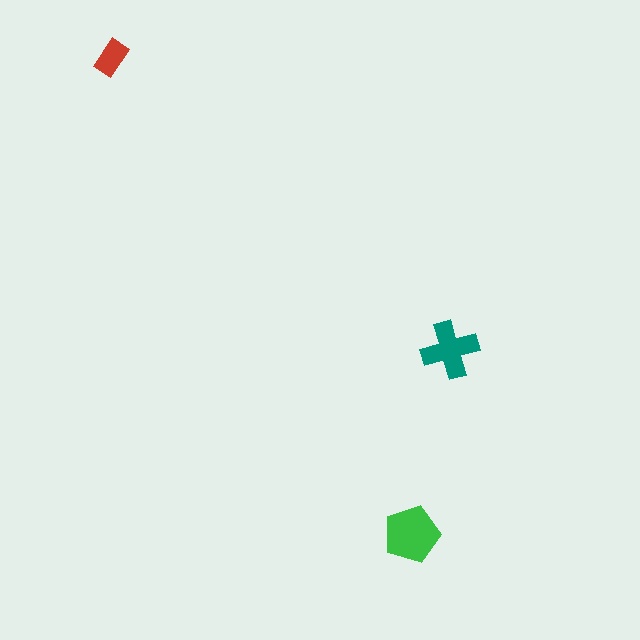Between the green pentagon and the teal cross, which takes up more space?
The green pentagon.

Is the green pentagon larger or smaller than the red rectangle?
Larger.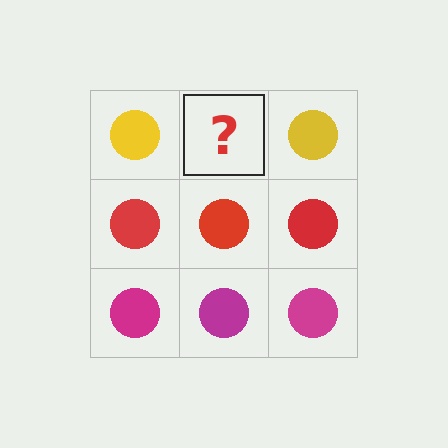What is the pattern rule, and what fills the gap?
The rule is that each row has a consistent color. The gap should be filled with a yellow circle.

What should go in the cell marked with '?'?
The missing cell should contain a yellow circle.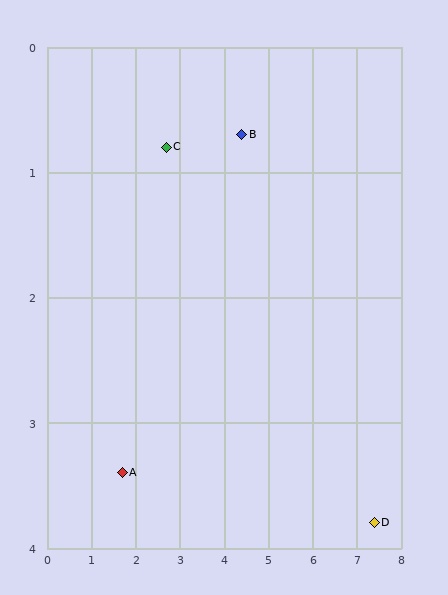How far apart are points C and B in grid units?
Points C and B are about 1.7 grid units apart.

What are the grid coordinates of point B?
Point B is at approximately (4.4, 0.7).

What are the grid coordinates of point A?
Point A is at approximately (1.7, 3.4).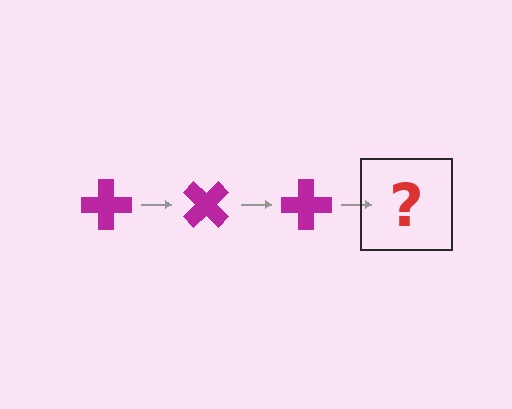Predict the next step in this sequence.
The next step is a magenta cross rotated 135 degrees.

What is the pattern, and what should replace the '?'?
The pattern is that the cross rotates 45 degrees each step. The '?' should be a magenta cross rotated 135 degrees.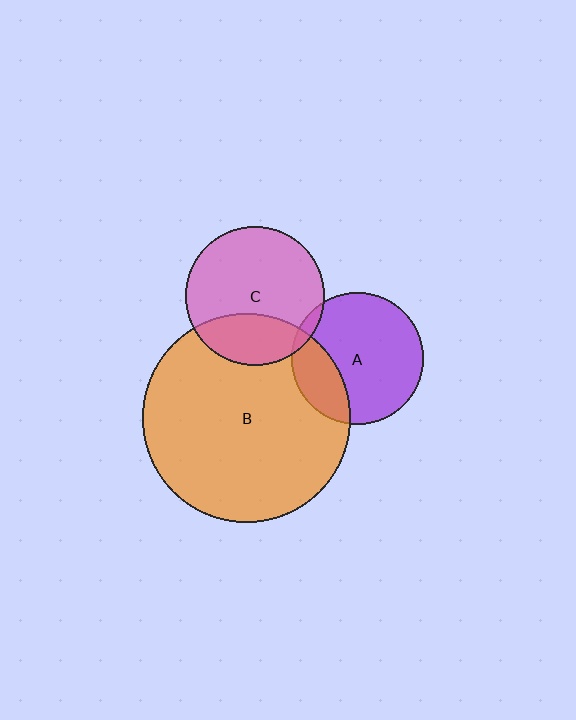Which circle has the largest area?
Circle B (orange).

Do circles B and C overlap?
Yes.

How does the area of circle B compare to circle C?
Approximately 2.3 times.